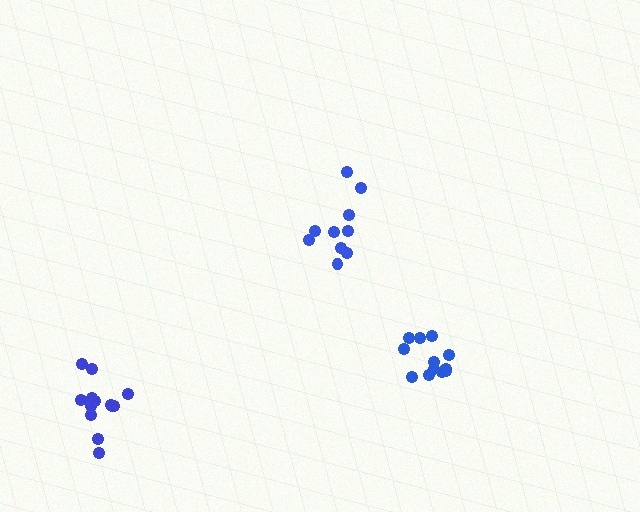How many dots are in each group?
Group 1: 12 dots, Group 2: 13 dots, Group 3: 10 dots (35 total).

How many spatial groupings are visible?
There are 3 spatial groupings.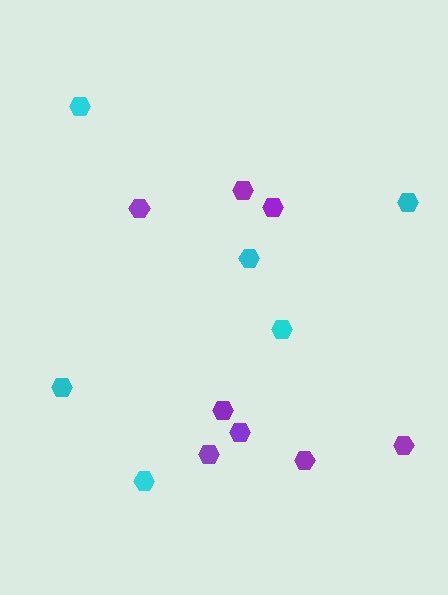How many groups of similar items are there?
There are 2 groups: one group of cyan hexagons (6) and one group of purple hexagons (8).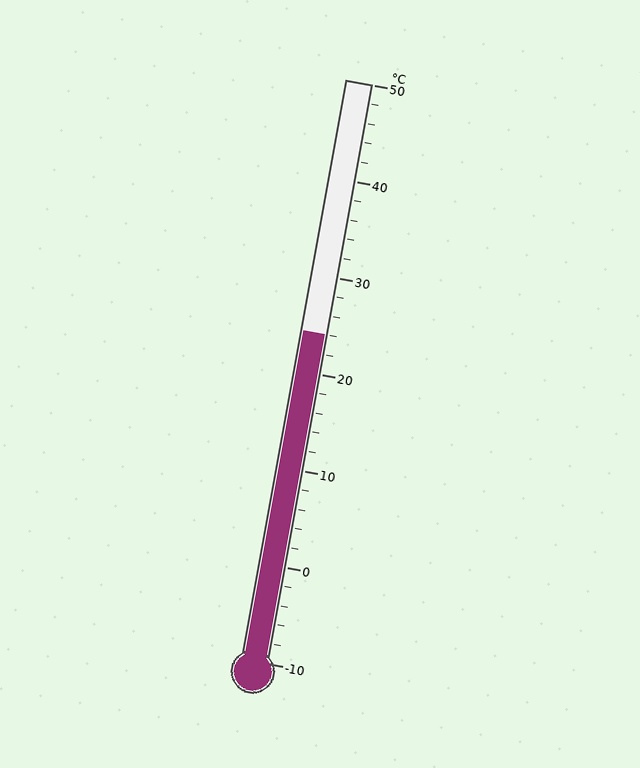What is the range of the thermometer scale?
The thermometer scale ranges from -10°C to 50°C.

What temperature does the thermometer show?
The thermometer shows approximately 24°C.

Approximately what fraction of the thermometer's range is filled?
The thermometer is filled to approximately 55% of its range.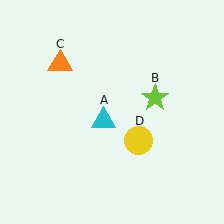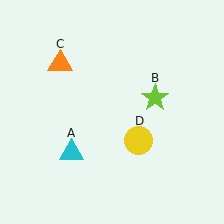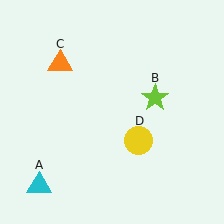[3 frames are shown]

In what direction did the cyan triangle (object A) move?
The cyan triangle (object A) moved down and to the left.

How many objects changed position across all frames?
1 object changed position: cyan triangle (object A).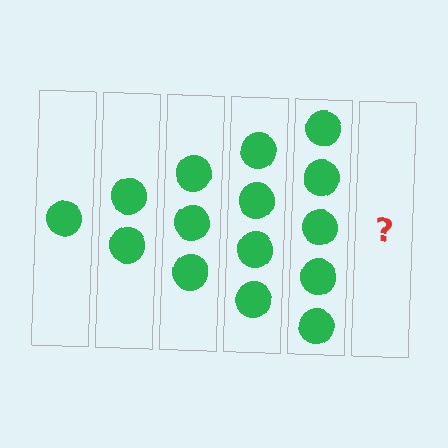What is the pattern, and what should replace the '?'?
The pattern is that each step adds one more circle. The '?' should be 6 circles.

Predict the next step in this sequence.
The next step is 6 circles.